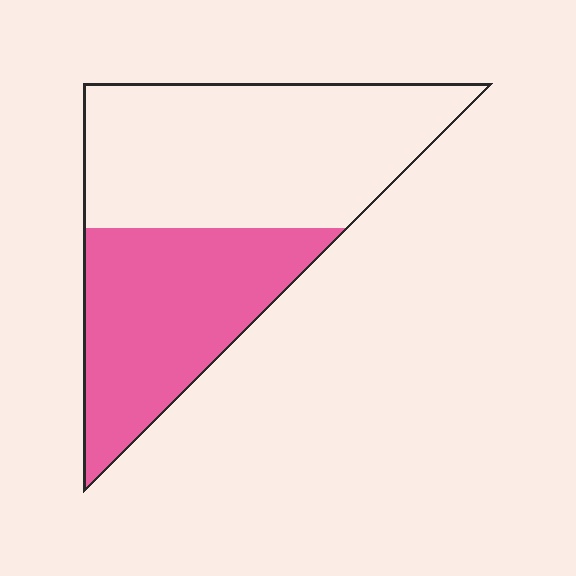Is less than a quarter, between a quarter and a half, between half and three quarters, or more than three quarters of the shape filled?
Between a quarter and a half.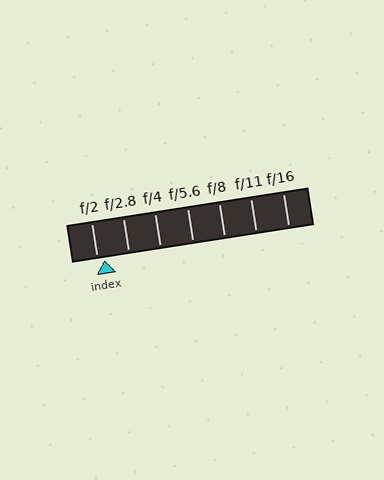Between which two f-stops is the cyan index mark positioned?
The index mark is between f/2 and f/2.8.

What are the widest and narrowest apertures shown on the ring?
The widest aperture shown is f/2 and the narrowest is f/16.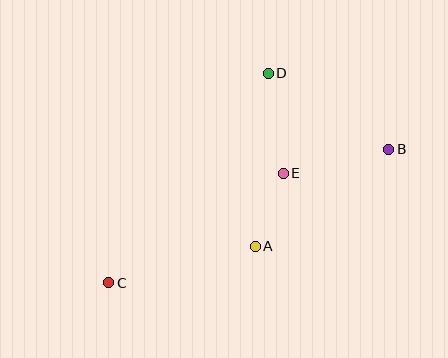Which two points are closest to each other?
Points A and E are closest to each other.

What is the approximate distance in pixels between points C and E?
The distance between C and E is approximately 206 pixels.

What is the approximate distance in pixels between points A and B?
The distance between A and B is approximately 165 pixels.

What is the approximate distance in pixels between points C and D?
The distance between C and D is approximately 263 pixels.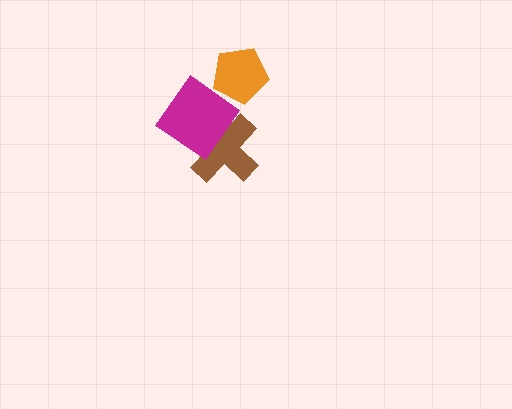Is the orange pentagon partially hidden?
Yes, it is partially covered by another shape.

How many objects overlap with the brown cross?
1 object overlaps with the brown cross.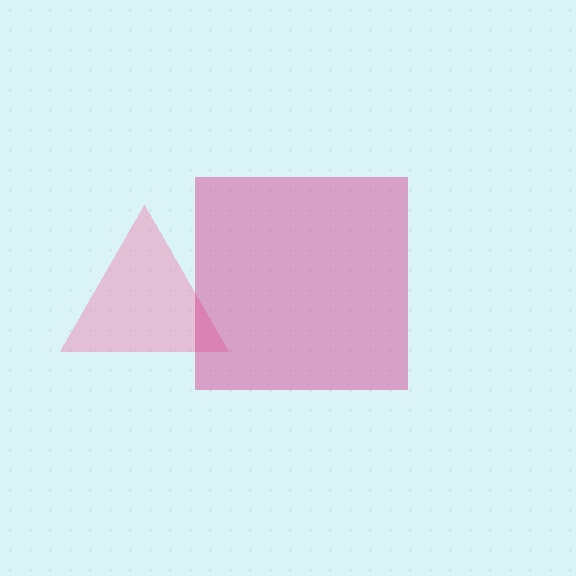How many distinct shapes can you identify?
There are 2 distinct shapes: a pink triangle, a magenta square.